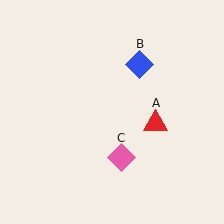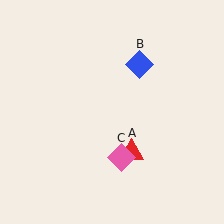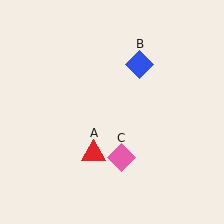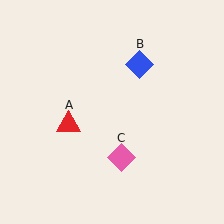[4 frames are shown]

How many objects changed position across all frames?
1 object changed position: red triangle (object A).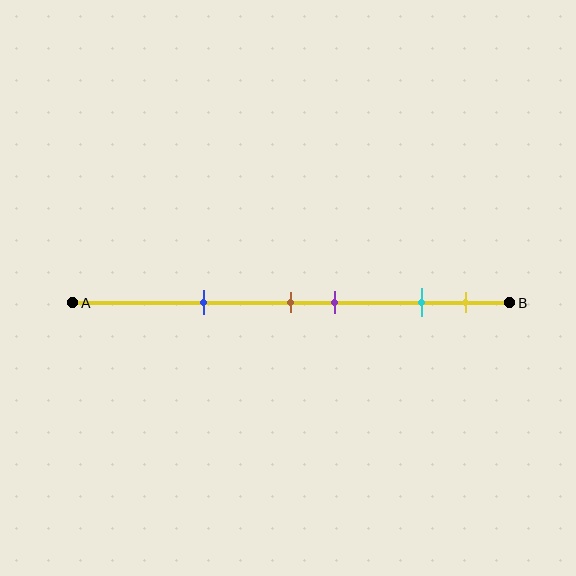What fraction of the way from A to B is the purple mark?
The purple mark is approximately 60% (0.6) of the way from A to B.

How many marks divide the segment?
There are 5 marks dividing the segment.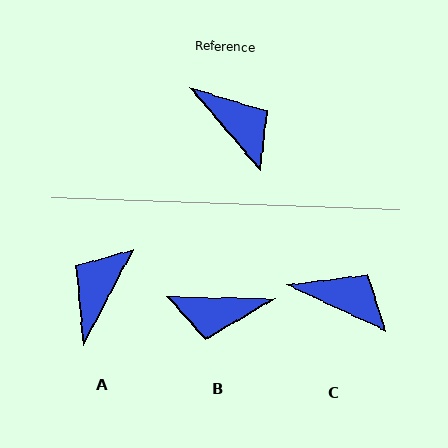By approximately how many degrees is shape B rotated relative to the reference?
Approximately 132 degrees clockwise.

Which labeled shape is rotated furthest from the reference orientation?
B, about 132 degrees away.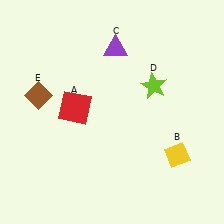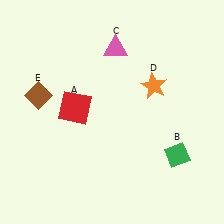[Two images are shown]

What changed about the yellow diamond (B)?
In Image 1, B is yellow. In Image 2, it changed to green.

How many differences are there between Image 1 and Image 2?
There are 3 differences between the two images.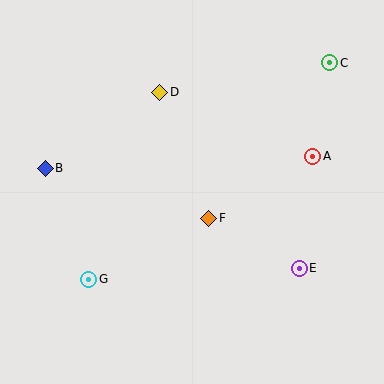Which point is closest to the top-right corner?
Point C is closest to the top-right corner.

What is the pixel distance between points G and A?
The distance between G and A is 256 pixels.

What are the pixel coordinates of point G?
Point G is at (89, 279).